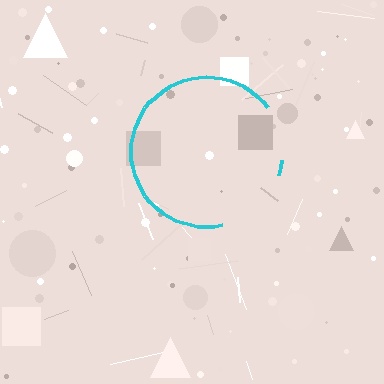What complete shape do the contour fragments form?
The contour fragments form a circle.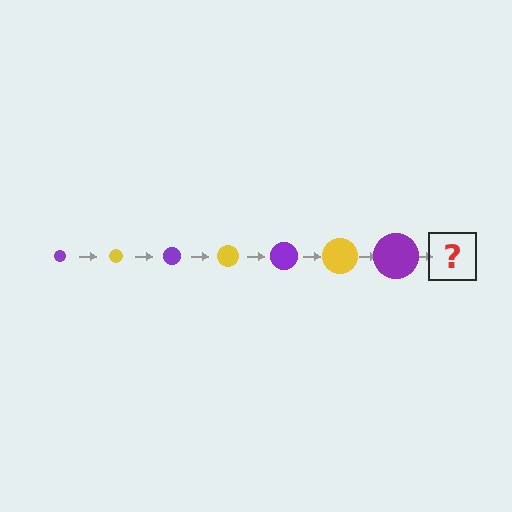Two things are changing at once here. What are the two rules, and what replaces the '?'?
The two rules are that the circle grows larger each step and the color cycles through purple and yellow. The '?' should be a yellow circle, larger than the previous one.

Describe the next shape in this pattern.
It should be a yellow circle, larger than the previous one.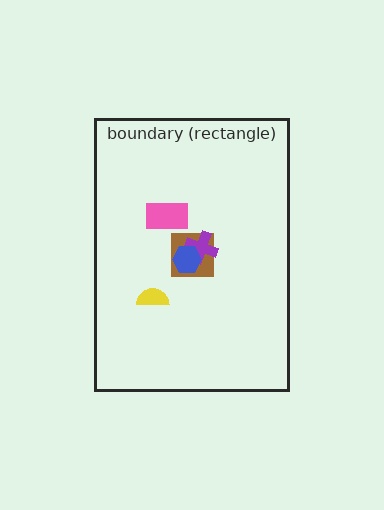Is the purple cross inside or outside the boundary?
Inside.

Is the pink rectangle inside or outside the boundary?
Inside.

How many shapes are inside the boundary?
5 inside, 0 outside.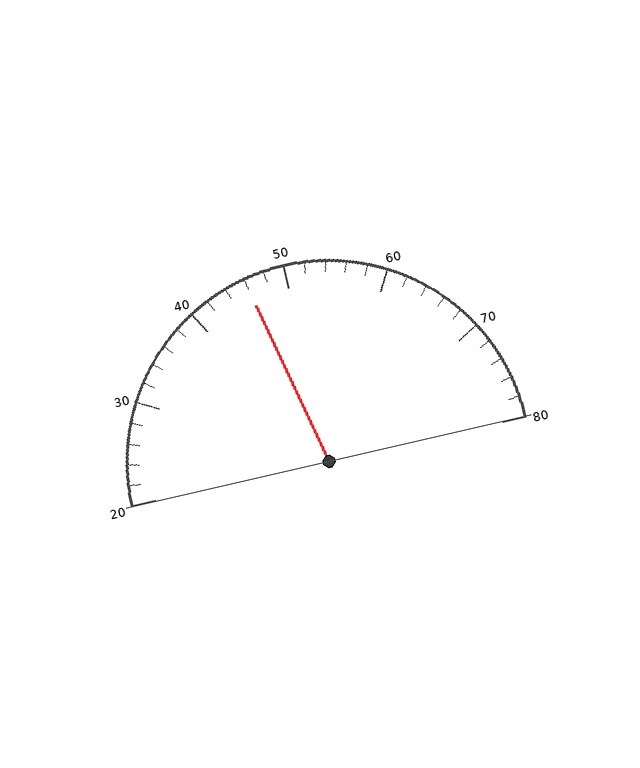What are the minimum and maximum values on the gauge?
The gauge ranges from 20 to 80.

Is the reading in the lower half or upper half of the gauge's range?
The reading is in the lower half of the range (20 to 80).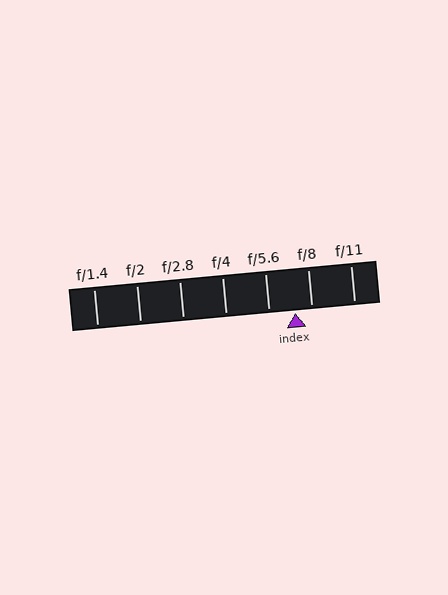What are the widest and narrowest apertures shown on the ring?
The widest aperture shown is f/1.4 and the narrowest is f/11.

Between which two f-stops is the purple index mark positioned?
The index mark is between f/5.6 and f/8.